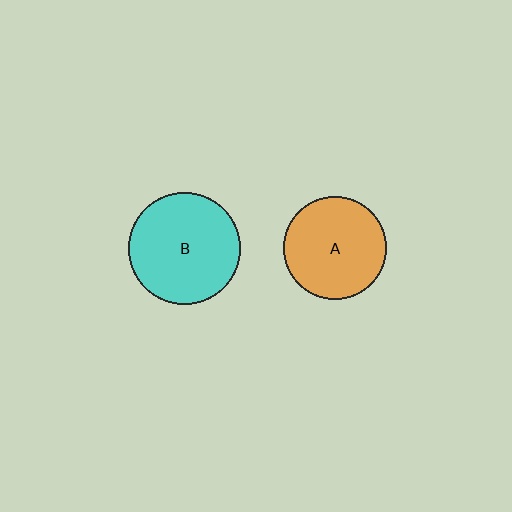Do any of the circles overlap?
No, none of the circles overlap.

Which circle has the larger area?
Circle B (cyan).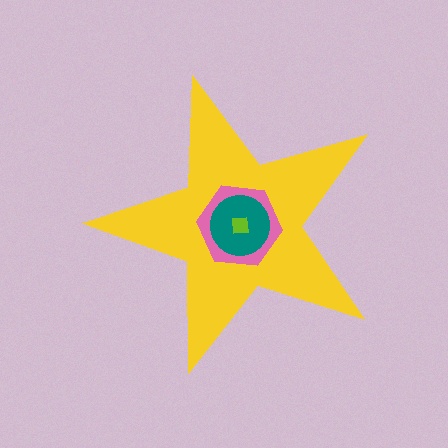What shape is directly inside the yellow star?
The pink hexagon.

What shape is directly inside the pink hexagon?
The teal circle.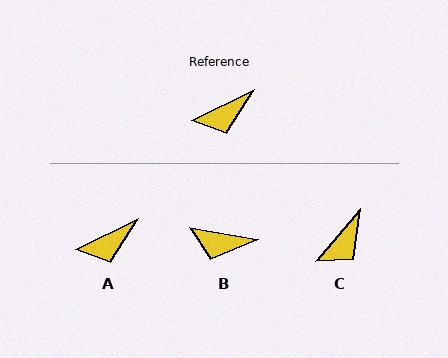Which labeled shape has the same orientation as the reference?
A.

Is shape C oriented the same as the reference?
No, it is off by about 24 degrees.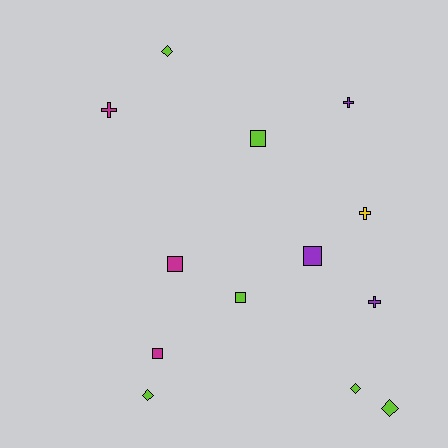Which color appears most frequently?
Lime, with 6 objects.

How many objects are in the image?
There are 13 objects.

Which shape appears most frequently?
Square, with 5 objects.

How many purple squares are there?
There is 1 purple square.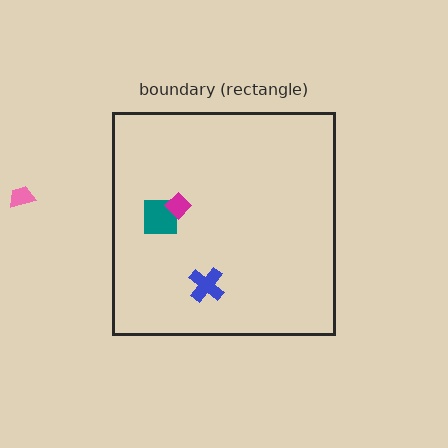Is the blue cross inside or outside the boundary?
Inside.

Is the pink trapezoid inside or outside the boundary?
Outside.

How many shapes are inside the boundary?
3 inside, 1 outside.